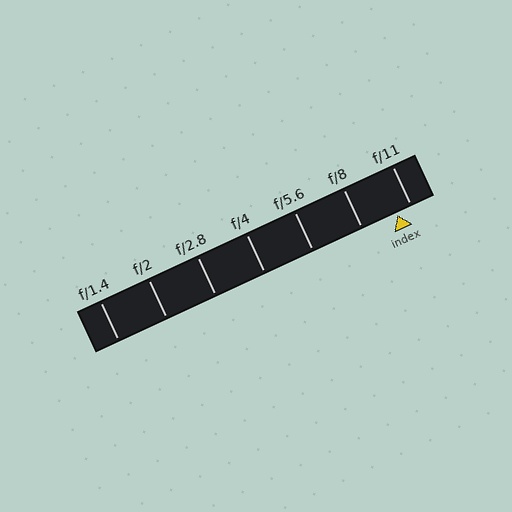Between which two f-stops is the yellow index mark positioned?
The index mark is between f/8 and f/11.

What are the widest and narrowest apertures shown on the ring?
The widest aperture shown is f/1.4 and the narrowest is f/11.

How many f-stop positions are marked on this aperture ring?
There are 7 f-stop positions marked.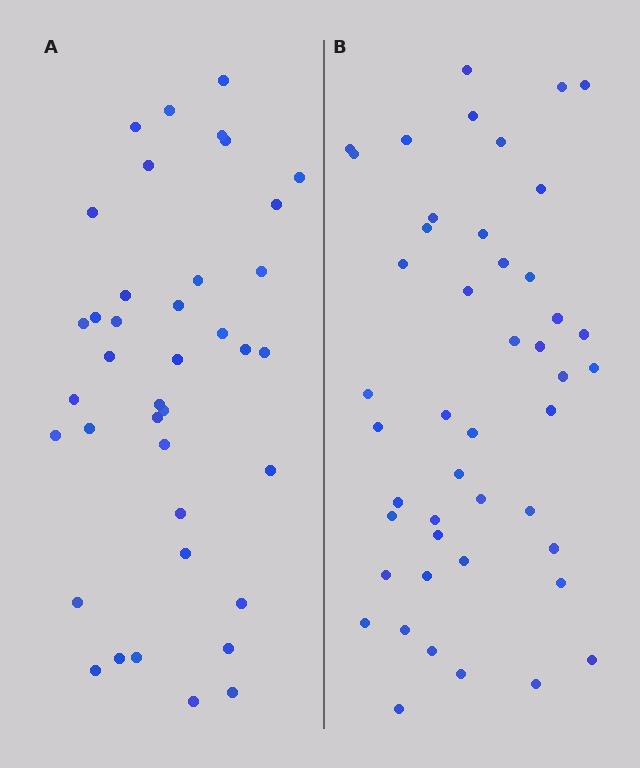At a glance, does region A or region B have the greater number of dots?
Region B (the right region) has more dots.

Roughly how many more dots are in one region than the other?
Region B has roughly 8 or so more dots than region A.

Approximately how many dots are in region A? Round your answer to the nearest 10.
About 40 dots. (The exact count is 39, which rounds to 40.)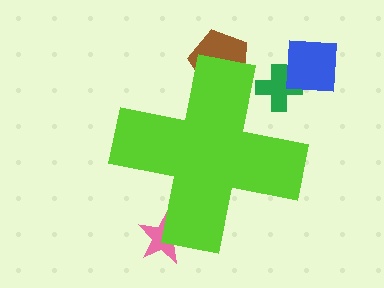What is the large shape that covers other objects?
A lime cross.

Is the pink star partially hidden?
Yes, the pink star is partially hidden behind the lime cross.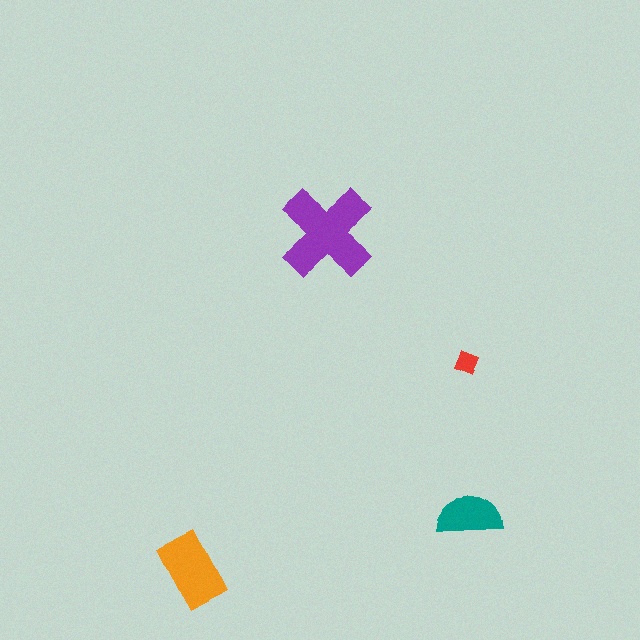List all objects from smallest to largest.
The red diamond, the teal semicircle, the orange rectangle, the purple cross.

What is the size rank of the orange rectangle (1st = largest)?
2nd.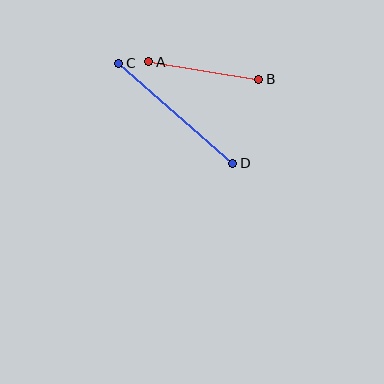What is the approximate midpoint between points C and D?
The midpoint is at approximately (176, 113) pixels.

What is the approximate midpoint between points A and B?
The midpoint is at approximately (204, 70) pixels.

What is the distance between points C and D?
The distance is approximately 152 pixels.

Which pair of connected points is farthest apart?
Points C and D are farthest apart.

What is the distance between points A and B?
The distance is approximately 111 pixels.